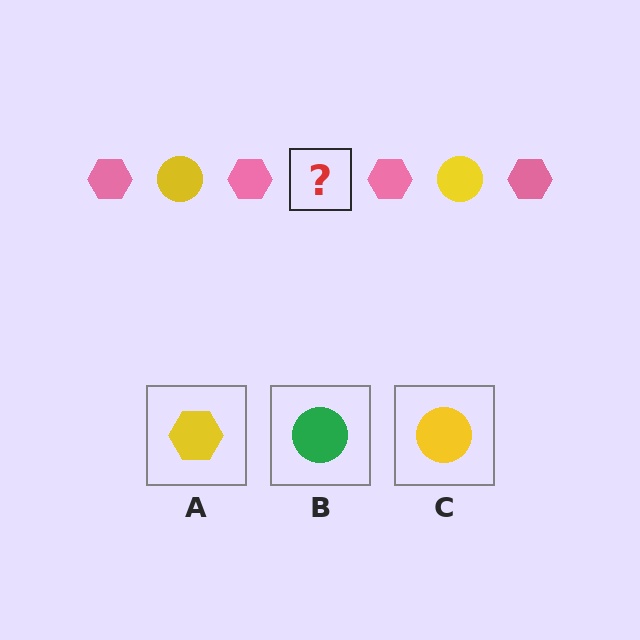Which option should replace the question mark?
Option C.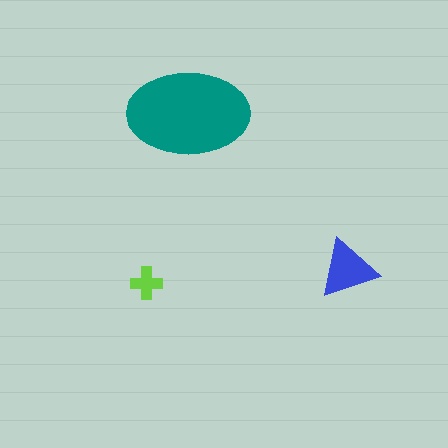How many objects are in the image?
There are 3 objects in the image.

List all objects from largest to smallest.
The teal ellipse, the blue triangle, the lime cross.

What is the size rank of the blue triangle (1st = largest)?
2nd.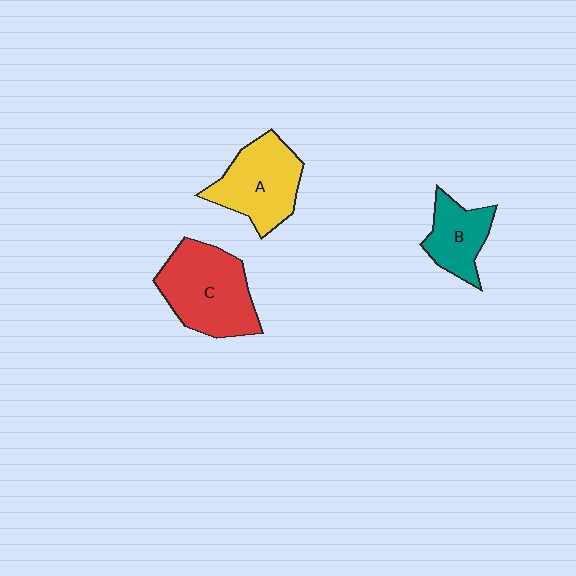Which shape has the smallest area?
Shape B (teal).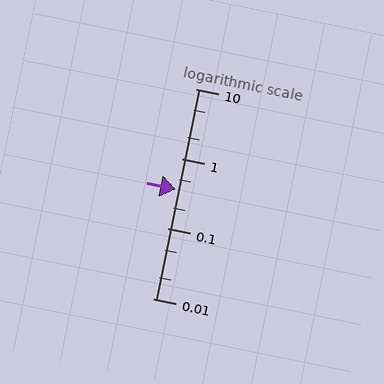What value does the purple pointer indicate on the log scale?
The pointer indicates approximately 0.37.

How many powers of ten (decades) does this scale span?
The scale spans 3 decades, from 0.01 to 10.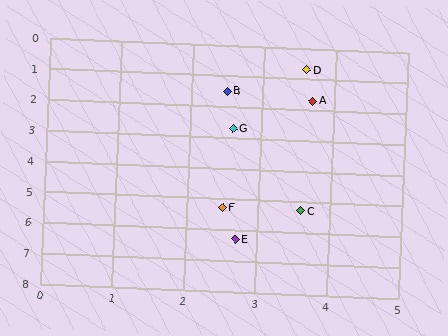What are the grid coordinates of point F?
Point F is at approximately (2.5, 5.3).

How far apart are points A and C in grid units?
Points A and C are about 3.6 grid units apart.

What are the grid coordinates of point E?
Point E is at approximately (2.7, 6.3).